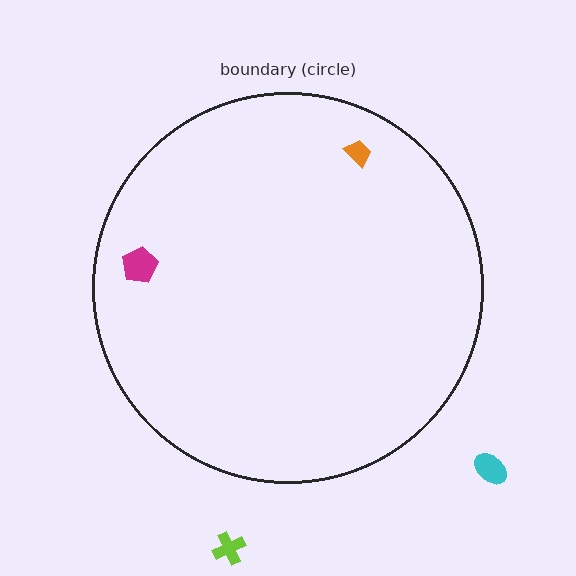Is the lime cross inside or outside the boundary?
Outside.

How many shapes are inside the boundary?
2 inside, 2 outside.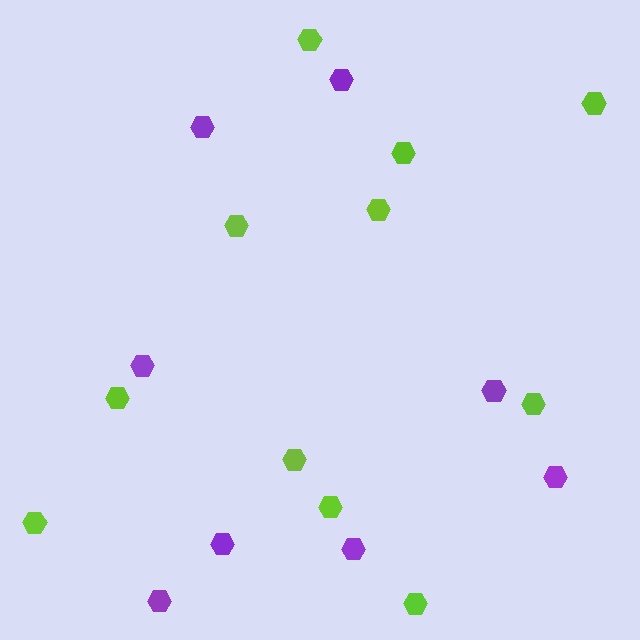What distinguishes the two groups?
There are 2 groups: one group of purple hexagons (8) and one group of lime hexagons (11).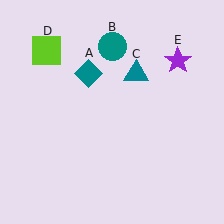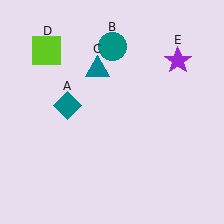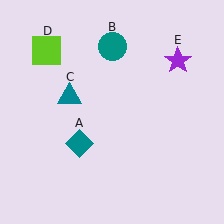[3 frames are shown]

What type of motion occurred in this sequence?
The teal diamond (object A), teal triangle (object C) rotated counterclockwise around the center of the scene.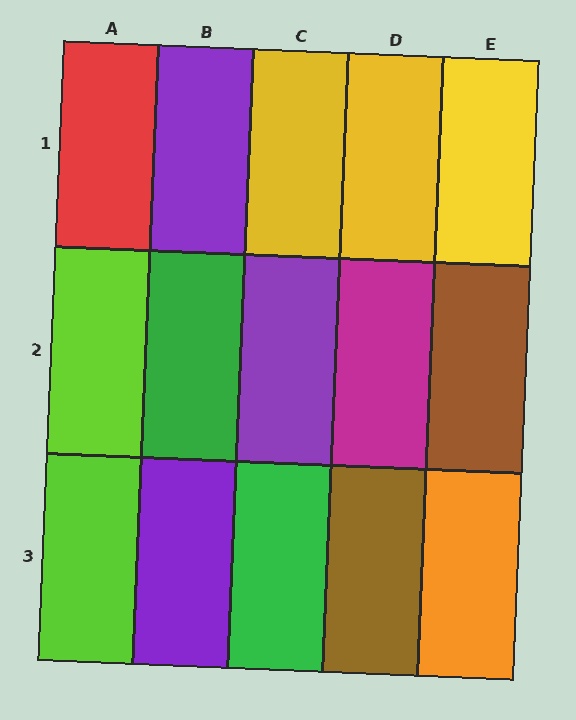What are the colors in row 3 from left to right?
Lime, purple, green, brown, orange.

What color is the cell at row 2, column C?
Purple.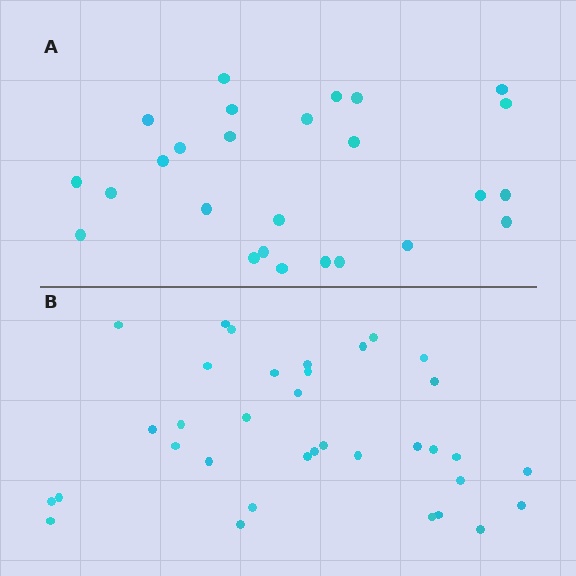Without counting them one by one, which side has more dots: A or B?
Region B (the bottom region) has more dots.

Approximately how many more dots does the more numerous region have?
Region B has roughly 8 or so more dots than region A.